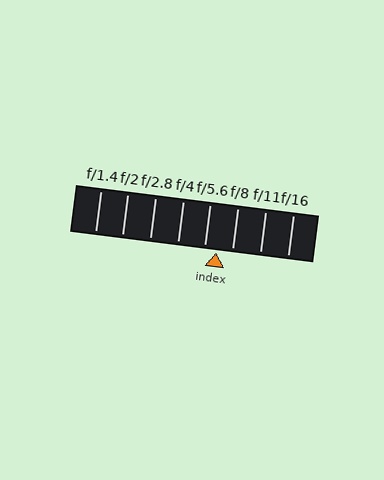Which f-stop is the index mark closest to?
The index mark is closest to f/5.6.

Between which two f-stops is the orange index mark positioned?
The index mark is between f/5.6 and f/8.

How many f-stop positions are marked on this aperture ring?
There are 8 f-stop positions marked.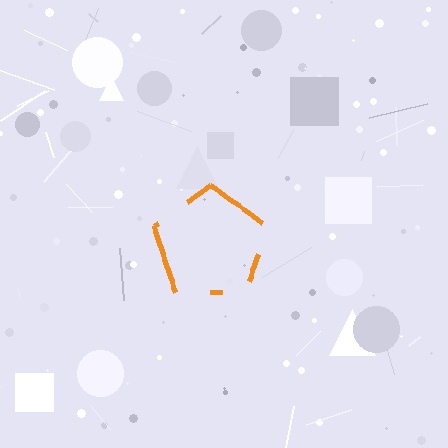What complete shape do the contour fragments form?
The contour fragments form a pentagon.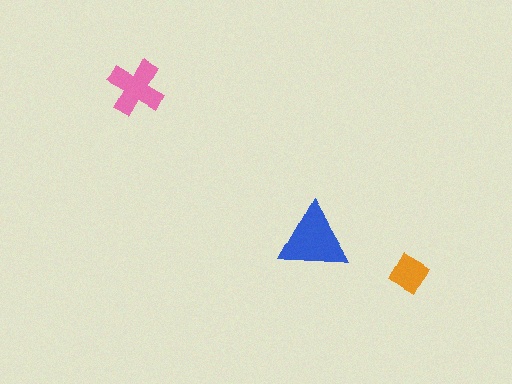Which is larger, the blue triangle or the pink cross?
The blue triangle.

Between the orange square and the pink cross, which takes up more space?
The pink cross.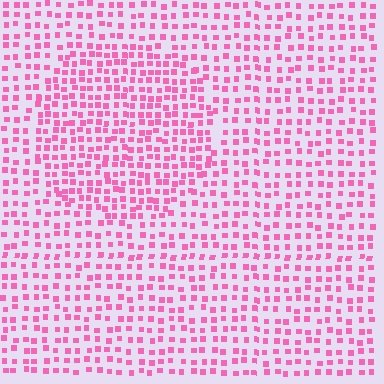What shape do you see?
I see a circle.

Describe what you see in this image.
The image contains small pink elements arranged at two different densities. A circle-shaped region is visible where the elements are more densely packed than the surrounding area.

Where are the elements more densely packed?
The elements are more densely packed inside the circle boundary.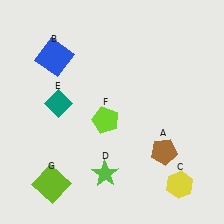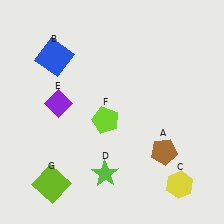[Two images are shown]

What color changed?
The diamond (E) changed from teal in Image 1 to purple in Image 2.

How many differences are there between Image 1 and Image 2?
There is 1 difference between the two images.